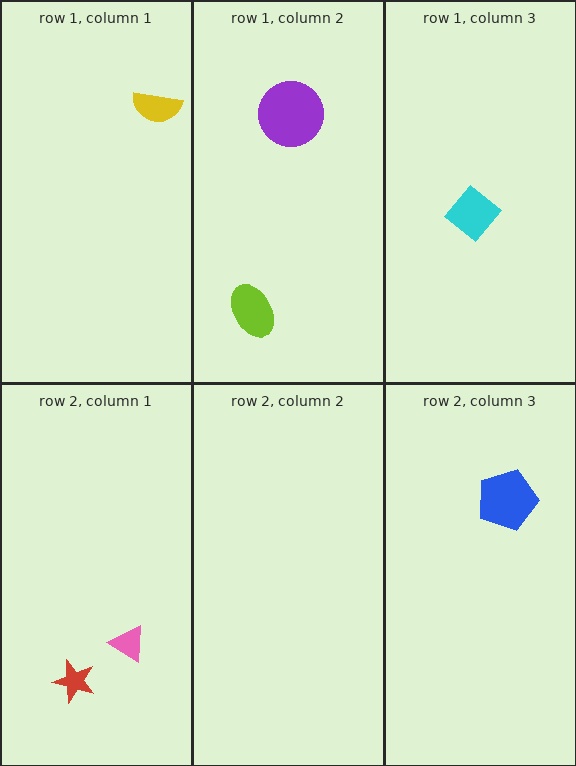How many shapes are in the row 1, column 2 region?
2.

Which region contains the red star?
The row 2, column 1 region.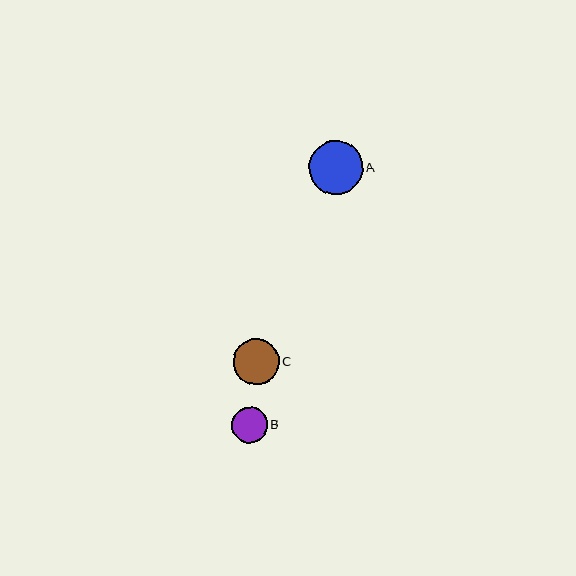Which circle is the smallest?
Circle B is the smallest with a size of approximately 36 pixels.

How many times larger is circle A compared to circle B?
Circle A is approximately 1.5 times the size of circle B.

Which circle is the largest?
Circle A is the largest with a size of approximately 54 pixels.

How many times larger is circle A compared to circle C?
Circle A is approximately 1.2 times the size of circle C.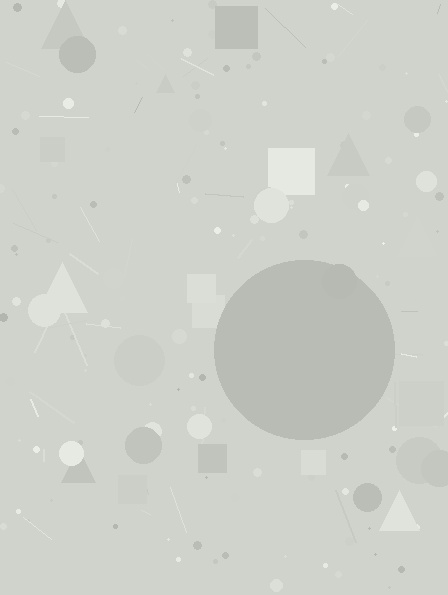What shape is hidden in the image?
A circle is hidden in the image.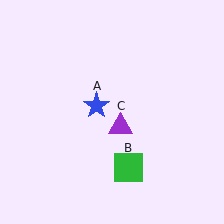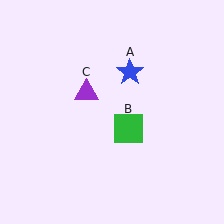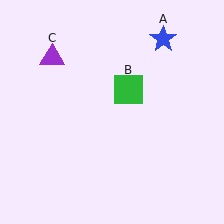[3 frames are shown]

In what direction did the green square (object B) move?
The green square (object B) moved up.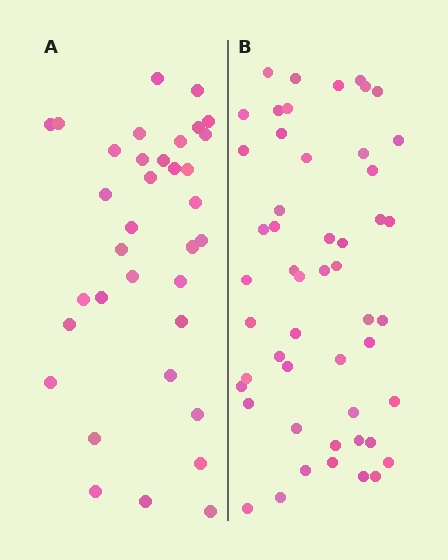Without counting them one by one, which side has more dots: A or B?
Region B (the right region) has more dots.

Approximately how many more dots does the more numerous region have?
Region B has approximately 15 more dots than region A.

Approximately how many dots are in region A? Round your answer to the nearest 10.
About 40 dots. (The exact count is 35, which rounds to 40.)